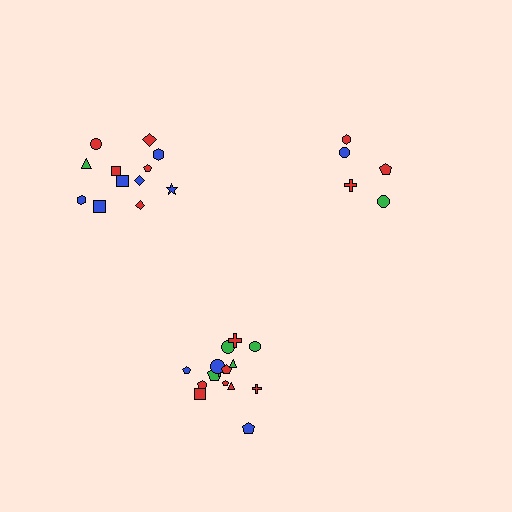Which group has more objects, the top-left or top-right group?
The top-left group.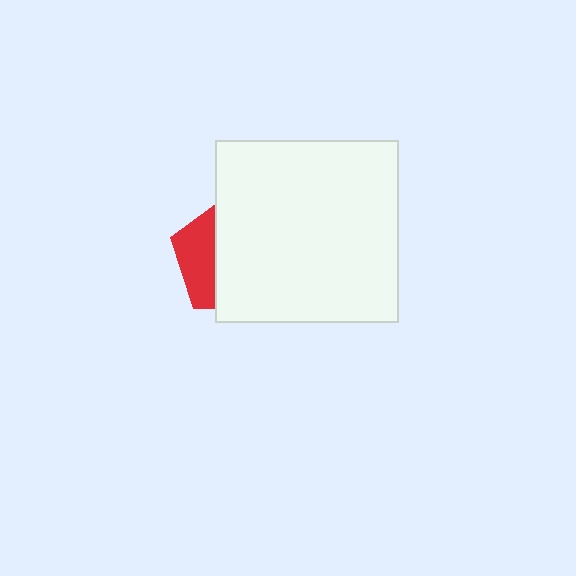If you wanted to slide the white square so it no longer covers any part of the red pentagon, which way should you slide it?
Slide it right — that is the most direct way to separate the two shapes.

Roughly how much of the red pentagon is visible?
A small part of it is visible (roughly 32%).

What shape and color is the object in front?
The object in front is a white square.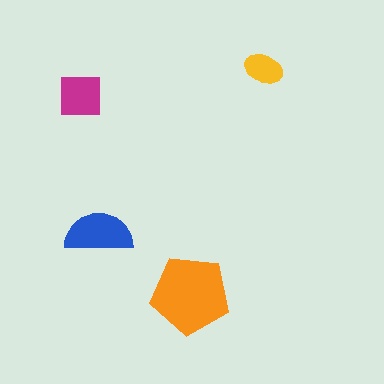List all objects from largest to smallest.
The orange pentagon, the blue semicircle, the magenta square, the yellow ellipse.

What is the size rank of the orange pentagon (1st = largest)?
1st.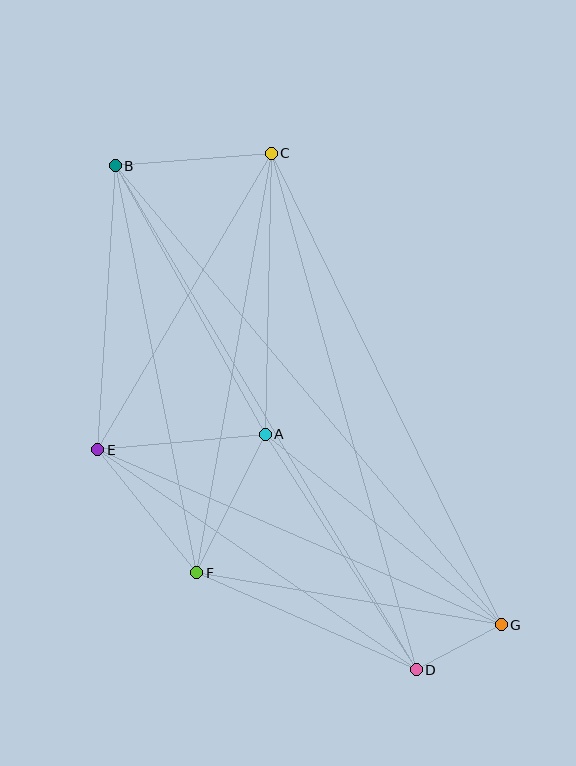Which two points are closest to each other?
Points D and G are closest to each other.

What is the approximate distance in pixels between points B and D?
The distance between B and D is approximately 587 pixels.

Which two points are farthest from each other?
Points B and G are farthest from each other.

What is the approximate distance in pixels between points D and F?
The distance between D and F is approximately 240 pixels.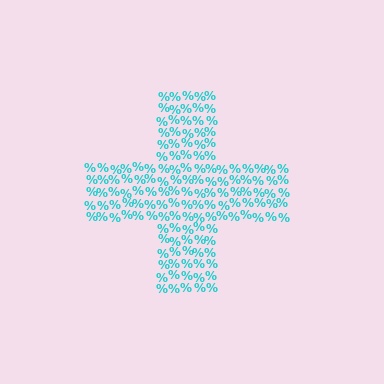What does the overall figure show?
The overall figure shows a cross.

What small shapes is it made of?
It is made of small percent signs.